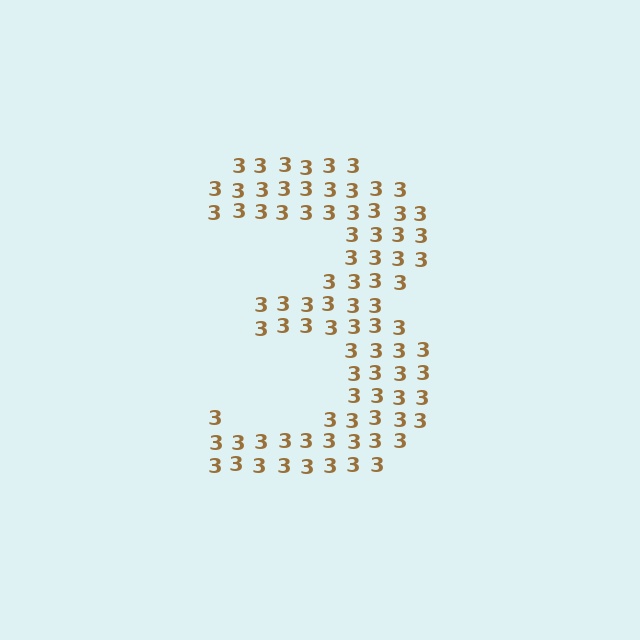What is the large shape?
The large shape is the digit 3.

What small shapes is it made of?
It is made of small digit 3's.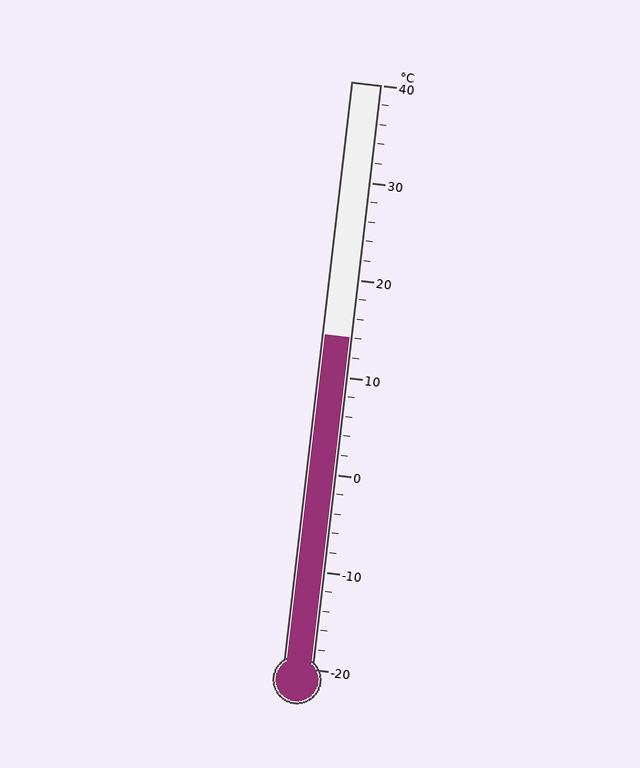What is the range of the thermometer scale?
The thermometer scale ranges from -20°C to 40°C.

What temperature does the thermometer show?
The thermometer shows approximately 14°C.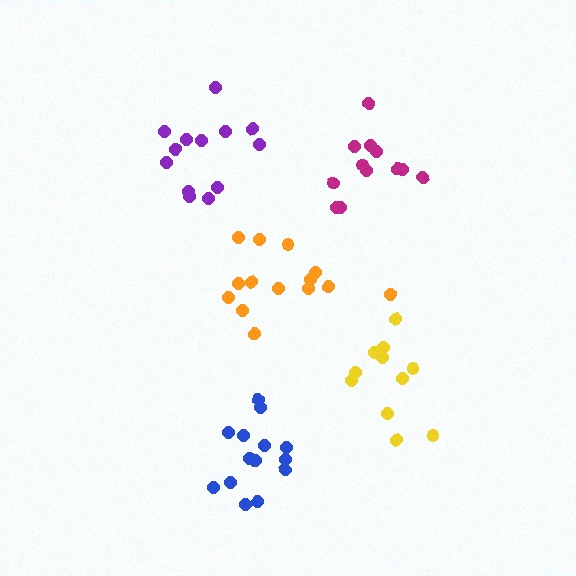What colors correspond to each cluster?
The clusters are colored: yellow, purple, blue, magenta, orange.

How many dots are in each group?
Group 1: 11 dots, Group 2: 13 dots, Group 3: 14 dots, Group 4: 12 dots, Group 5: 14 dots (64 total).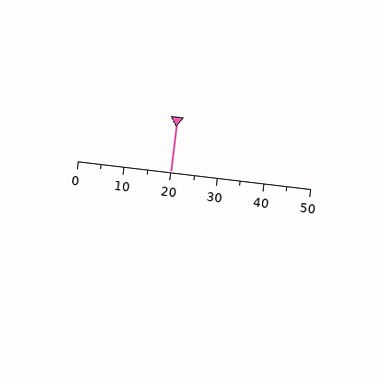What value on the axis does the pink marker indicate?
The marker indicates approximately 20.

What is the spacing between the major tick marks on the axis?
The major ticks are spaced 10 apart.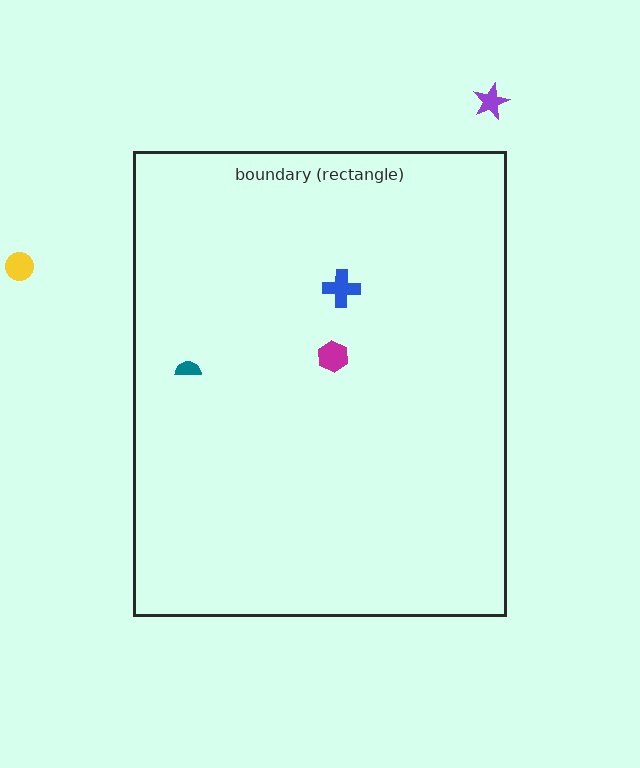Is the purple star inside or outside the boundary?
Outside.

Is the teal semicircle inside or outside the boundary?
Inside.